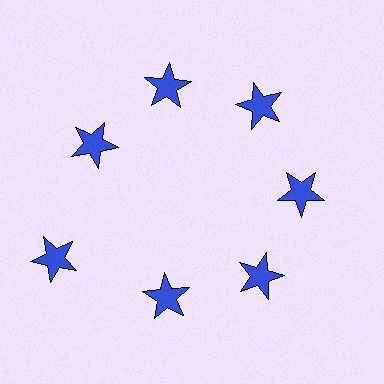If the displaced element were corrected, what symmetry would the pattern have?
It would have 7-fold rotational symmetry — the pattern would map onto itself every 51 degrees.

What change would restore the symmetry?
The symmetry would be restored by moving it inward, back onto the ring so that all 7 stars sit at equal angles and equal distance from the center.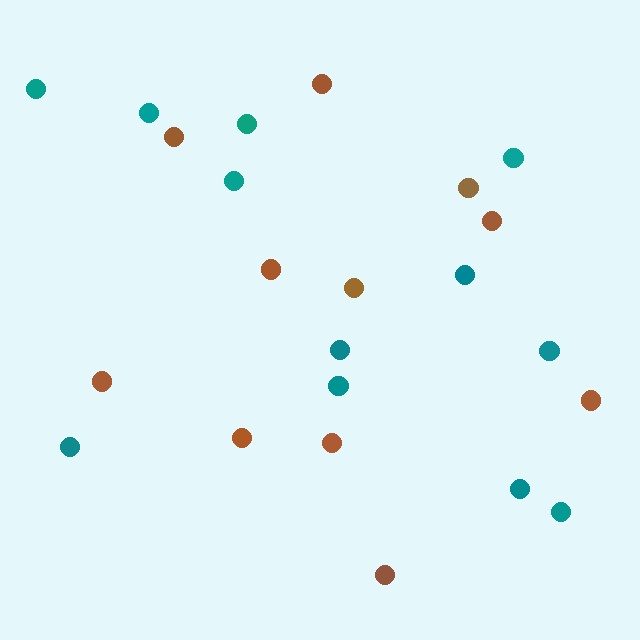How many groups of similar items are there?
There are 2 groups: one group of brown circles (11) and one group of teal circles (12).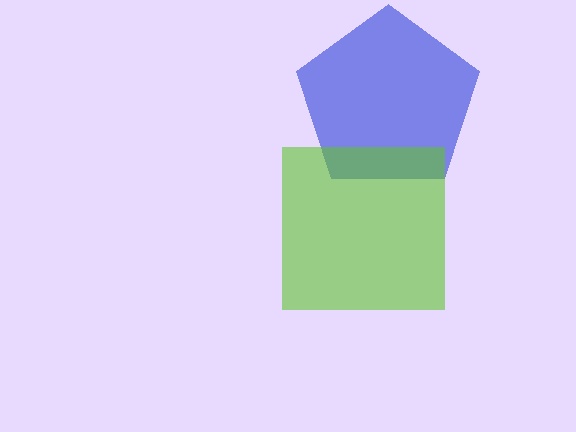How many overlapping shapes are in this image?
There are 2 overlapping shapes in the image.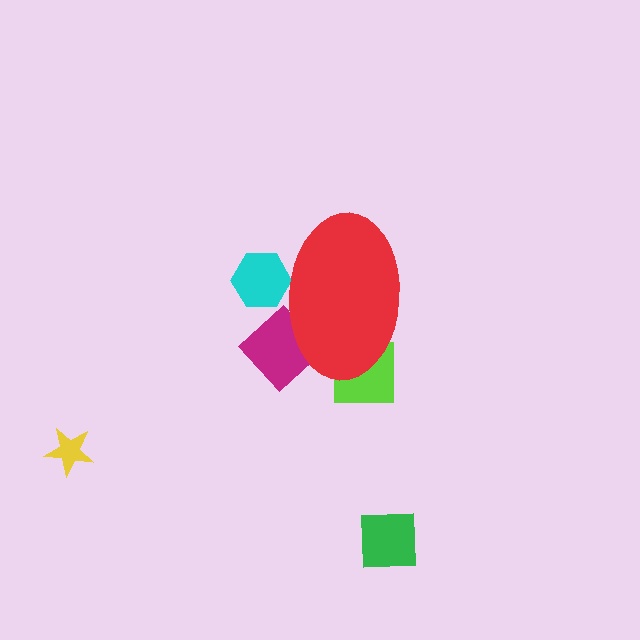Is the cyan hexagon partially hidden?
Yes, the cyan hexagon is partially hidden behind the red ellipse.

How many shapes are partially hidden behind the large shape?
3 shapes are partially hidden.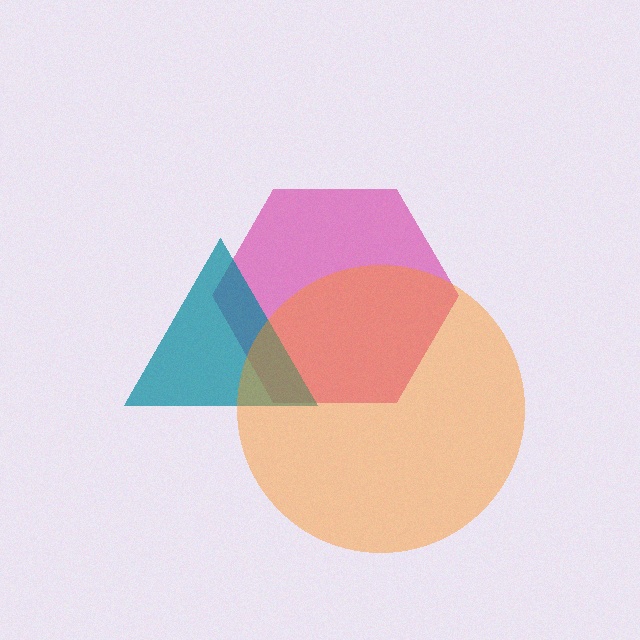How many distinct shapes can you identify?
There are 3 distinct shapes: a magenta hexagon, a teal triangle, an orange circle.